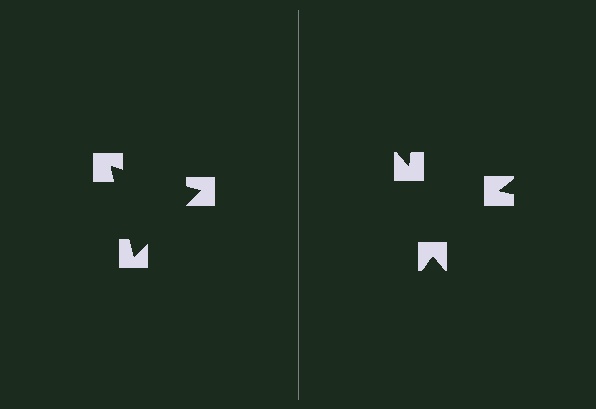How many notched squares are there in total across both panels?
6 — 3 on each side.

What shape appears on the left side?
An illusory triangle.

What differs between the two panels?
The notched squares are positioned identically on both sides; only the wedge orientations differ. On the left they align to a triangle; on the right they are misaligned.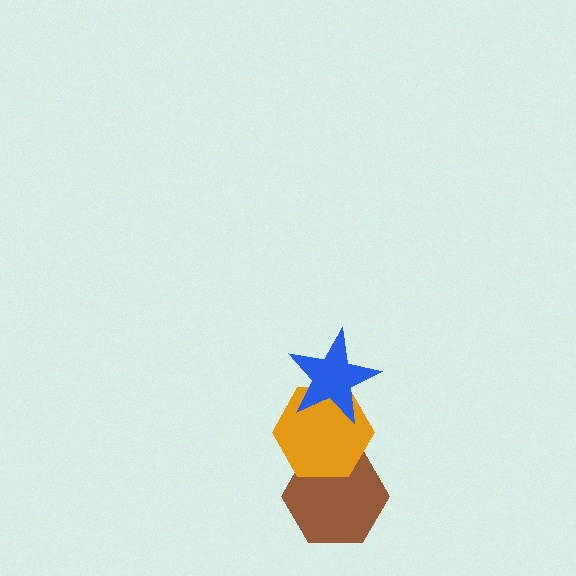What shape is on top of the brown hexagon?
The orange hexagon is on top of the brown hexagon.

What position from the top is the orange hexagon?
The orange hexagon is 2nd from the top.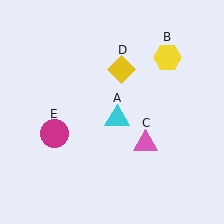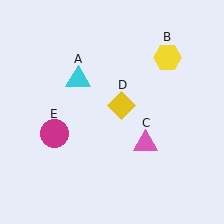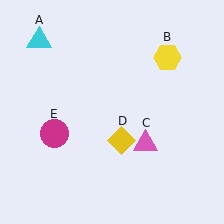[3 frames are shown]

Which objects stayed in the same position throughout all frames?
Yellow hexagon (object B) and pink triangle (object C) and magenta circle (object E) remained stationary.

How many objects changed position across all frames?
2 objects changed position: cyan triangle (object A), yellow diamond (object D).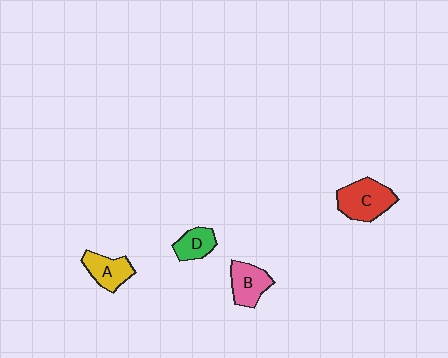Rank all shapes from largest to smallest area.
From largest to smallest: C (red), B (pink), A (yellow), D (green).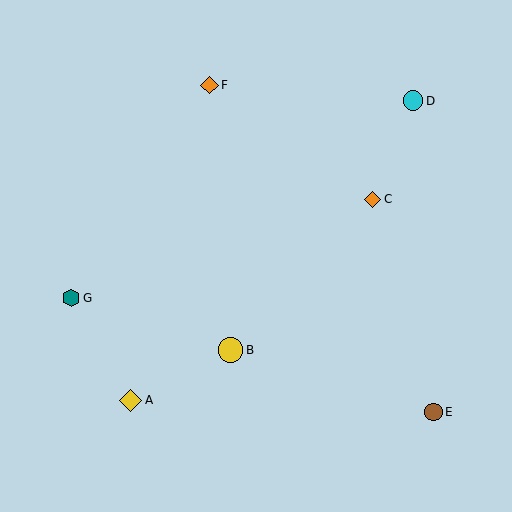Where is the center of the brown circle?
The center of the brown circle is at (433, 412).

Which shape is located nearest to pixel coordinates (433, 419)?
The brown circle (labeled E) at (433, 412) is nearest to that location.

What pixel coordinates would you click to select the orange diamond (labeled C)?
Click at (373, 199) to select the orange diamond C.